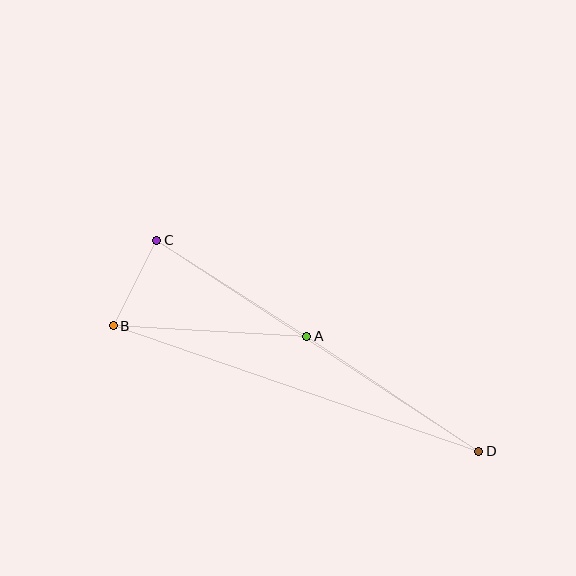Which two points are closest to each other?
Points B and C are closest to each other.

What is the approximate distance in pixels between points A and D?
The distance between A and D is approximately 207 pixels.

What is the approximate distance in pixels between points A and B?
The distance between A and B is approximately 194 pixels.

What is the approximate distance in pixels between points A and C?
The distance between A and C is approximately 178 pixels.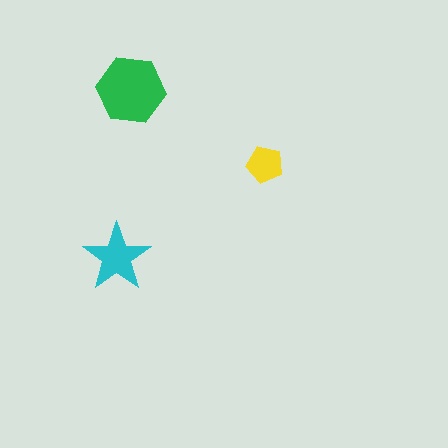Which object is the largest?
The green hexagon.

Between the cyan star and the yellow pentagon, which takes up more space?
The cyan star.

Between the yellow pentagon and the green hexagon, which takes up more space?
The green hexagon.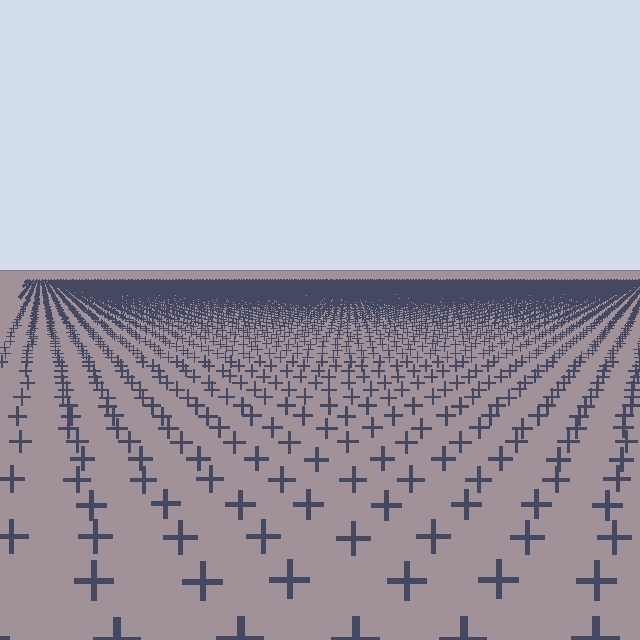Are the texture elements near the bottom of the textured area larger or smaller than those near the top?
Larger. Near the bottom, elements are closer to the viewer and appear at a bigger on-screen size.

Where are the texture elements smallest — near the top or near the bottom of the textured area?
Near the top.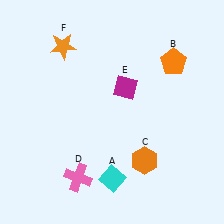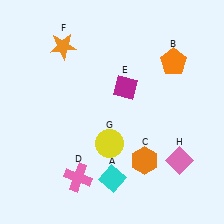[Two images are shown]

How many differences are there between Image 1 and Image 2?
There are 2 differences between the two images.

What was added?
A yellow circle (G), a pink diamond (H) were added in Image 2.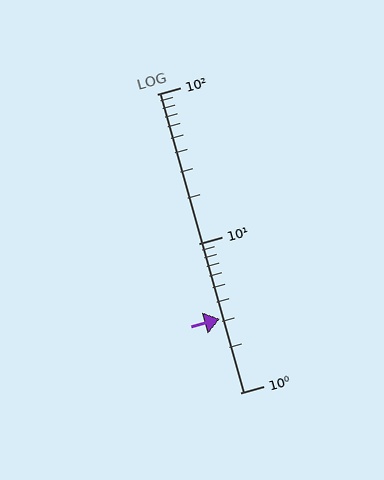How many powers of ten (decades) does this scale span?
The scale spans 2 decades, from 1 to 100.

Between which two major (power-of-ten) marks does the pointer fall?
The pointer is between 1 and 10.